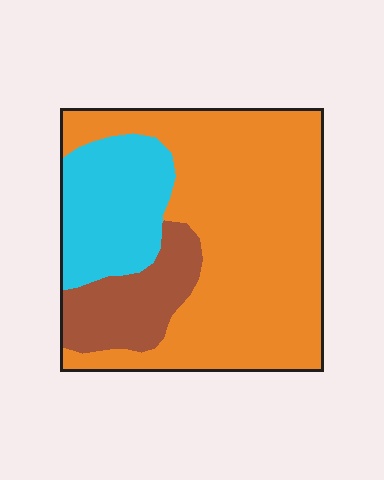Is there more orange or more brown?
Orange.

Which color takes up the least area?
Brown, at roughly 15%.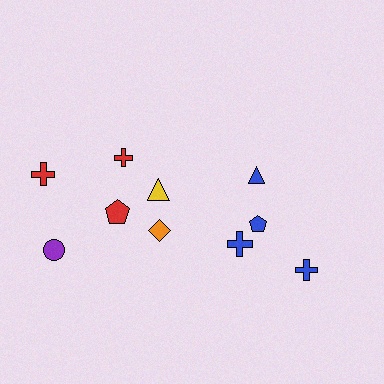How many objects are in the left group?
There are 6 objects.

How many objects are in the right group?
There are 4 objects.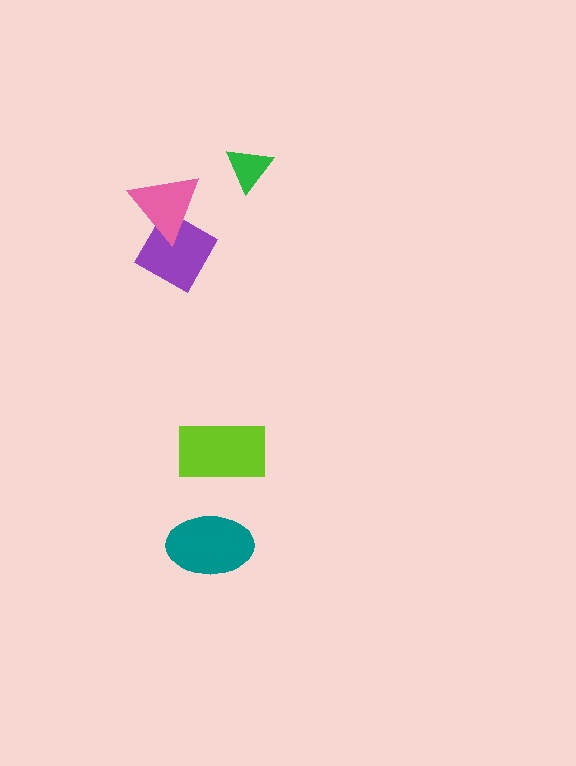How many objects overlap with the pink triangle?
1 object overlaps with the pink triangle.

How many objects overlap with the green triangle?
0 objects overlap with the green triangle.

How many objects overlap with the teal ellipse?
0 objects overlap with the teal ellipse.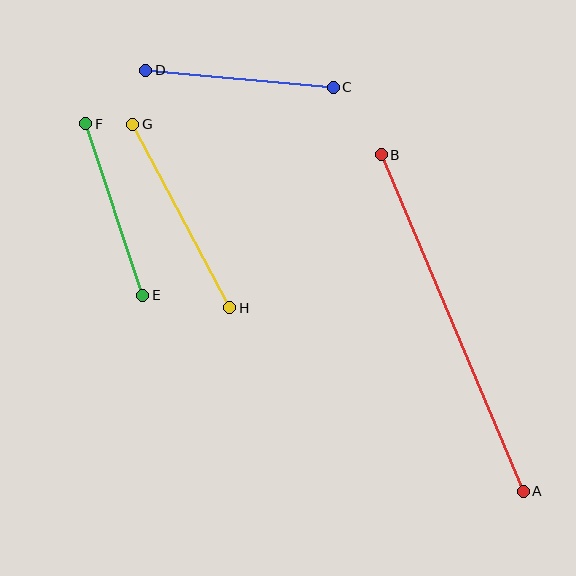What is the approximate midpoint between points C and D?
The midpoint is at approximately (239, 79) pixels.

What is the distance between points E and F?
The distance is approximately 180 pixels.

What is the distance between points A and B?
The distance is approximately 365 pixels.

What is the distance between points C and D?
The distance is approximately 188 pixels.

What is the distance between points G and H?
The distance is approximately 208 pixels.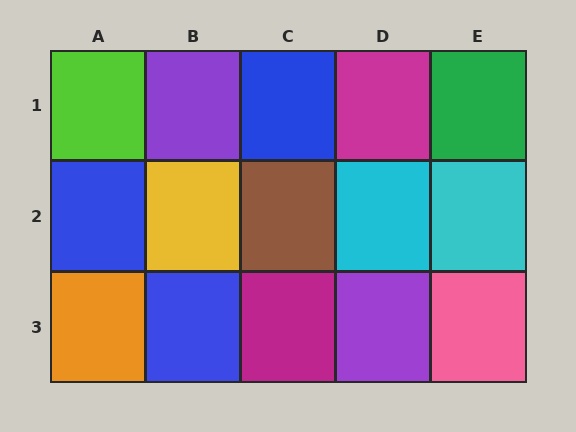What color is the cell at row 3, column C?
Magenta.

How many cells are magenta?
2 cells are magenta.